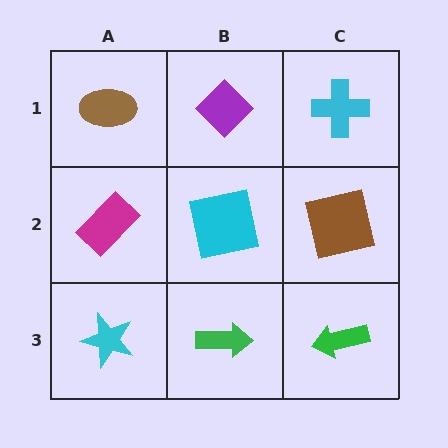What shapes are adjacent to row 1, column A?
A magenta rectangle (row 2, column A), a purple diamond (row 1, column B).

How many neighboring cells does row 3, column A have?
2.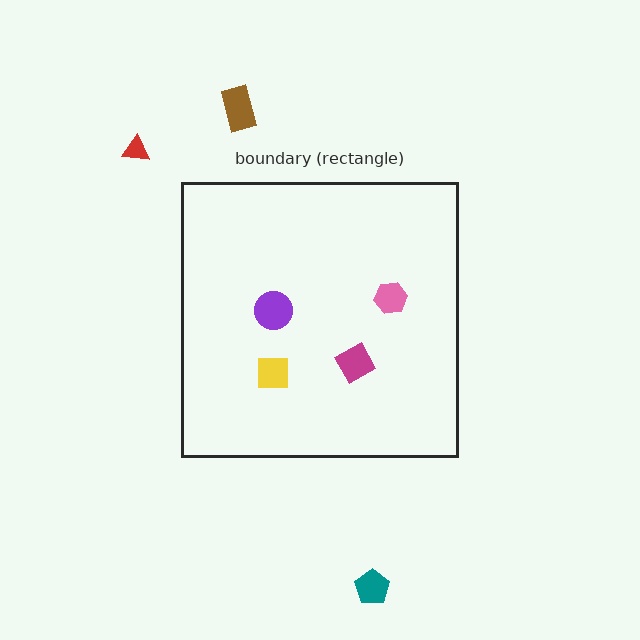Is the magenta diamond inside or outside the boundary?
Inside.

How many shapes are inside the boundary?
4 inside, 3 outside.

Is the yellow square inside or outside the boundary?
Inside.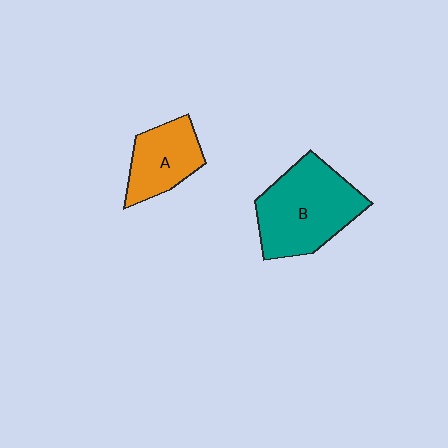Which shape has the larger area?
Shape B (teal).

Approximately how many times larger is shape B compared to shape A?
Approximately 1.7 times.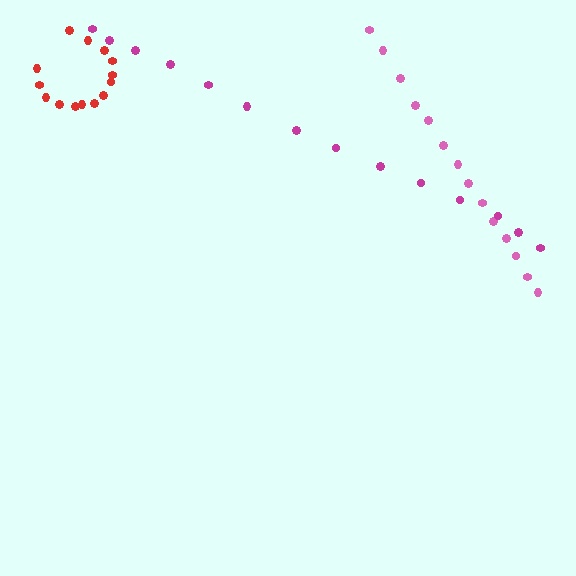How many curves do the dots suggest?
There are 3 distinct paths.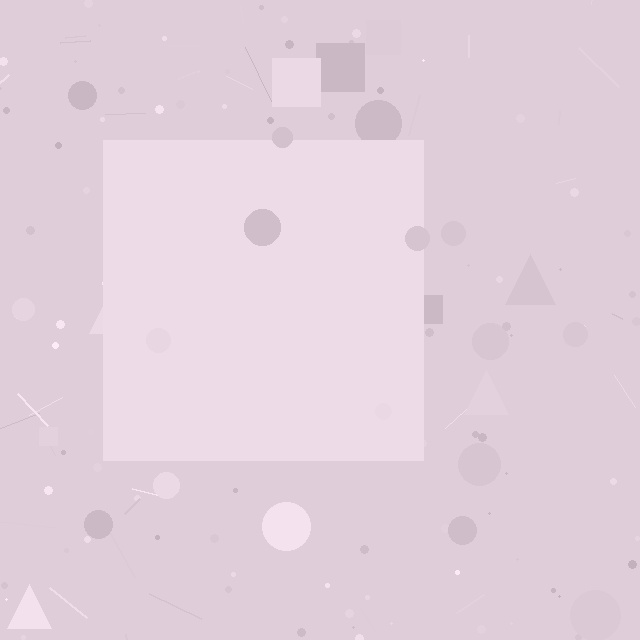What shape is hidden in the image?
A square is hidden in the image.